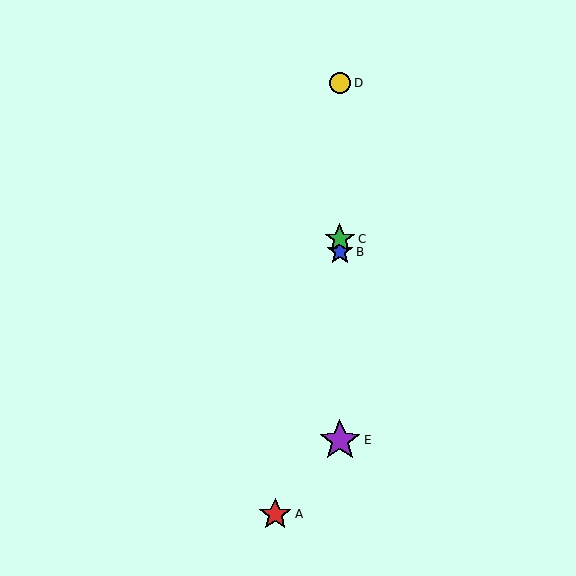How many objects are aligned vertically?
4 objects (B, C, D, E) are aligned vertically.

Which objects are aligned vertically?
Objects B, C, D, E are aligned vertically.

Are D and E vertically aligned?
Yes, both are at x≈340.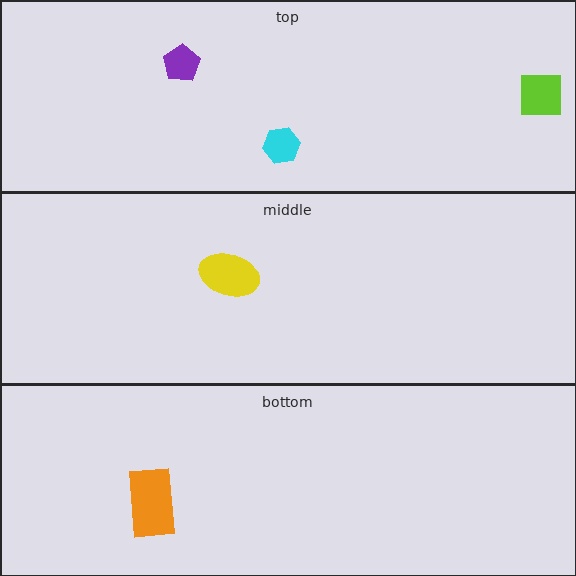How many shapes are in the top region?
3.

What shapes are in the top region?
The lime square, the purple pentagon, the cyan hexagon.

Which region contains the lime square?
The top region.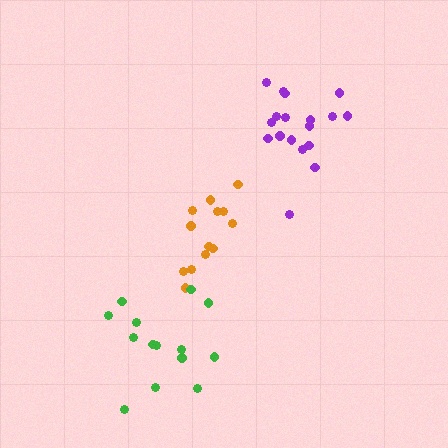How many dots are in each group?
Group 1: 13 dots, Group 2: 14 dots, Group 3: 18 dots (45 total).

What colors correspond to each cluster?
The clusters are colored: orange, green, purple.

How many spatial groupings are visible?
There are 3 spatial groupings.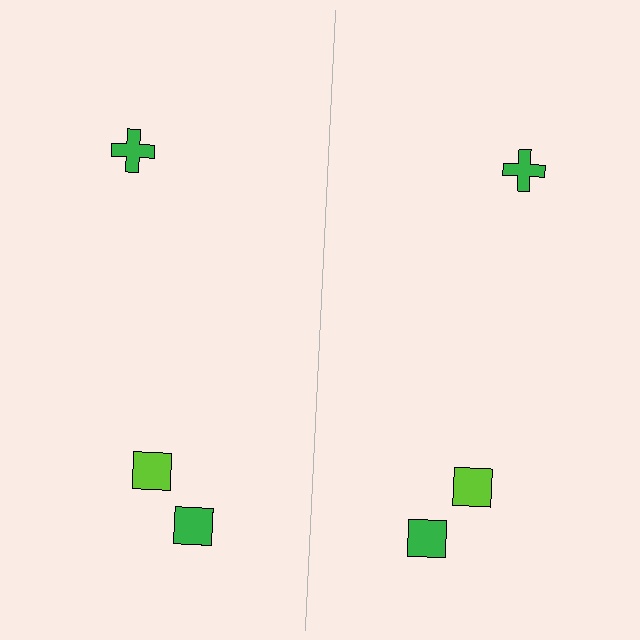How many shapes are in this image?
There are 6 shapes in this image.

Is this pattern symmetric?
Yes, this pattern has bilateral (reflection) symmetry.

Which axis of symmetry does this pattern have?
The pattern has a vertical axis of symmetry running through the center of the image.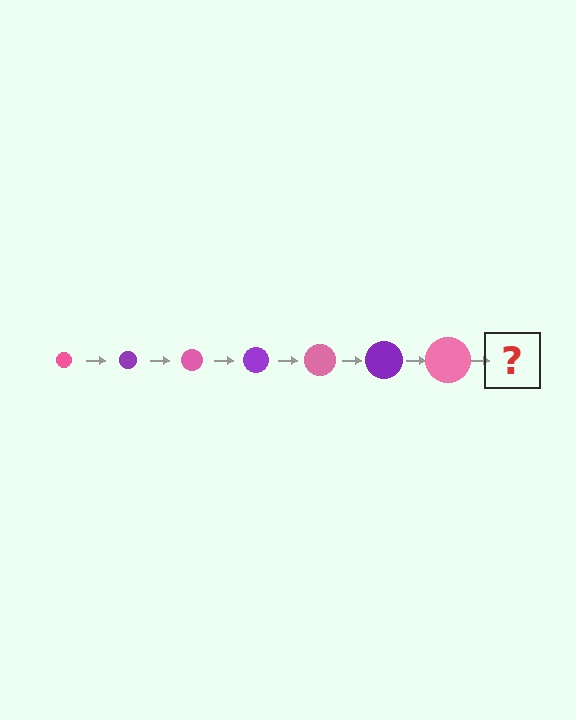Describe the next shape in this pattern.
It should be a purple circle, larger than the previous one.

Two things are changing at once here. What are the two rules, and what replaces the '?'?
The two rules are that the circle grows larger each step and the color cycles through pink and purple. The '?' should be a purple circle, larger than the previous one.